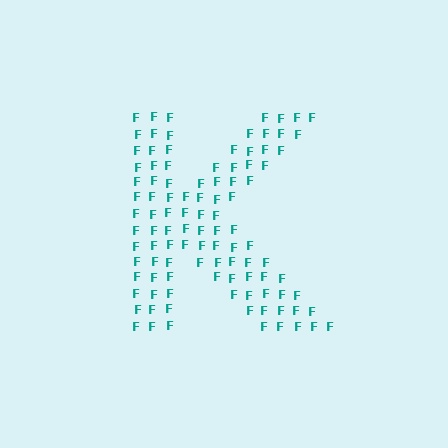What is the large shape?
The large shape is the letter K.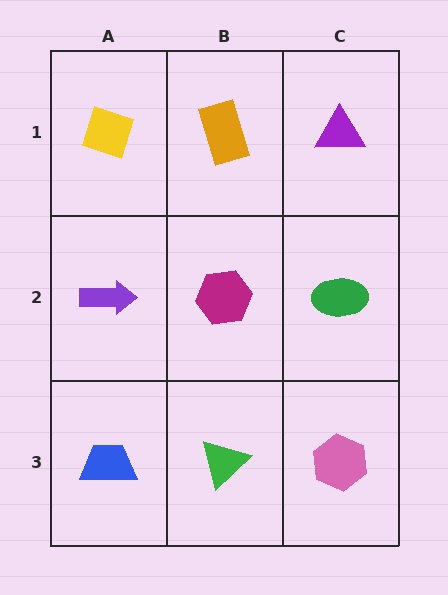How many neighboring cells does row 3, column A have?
2.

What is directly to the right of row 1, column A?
An orange rectangle.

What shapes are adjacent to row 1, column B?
A magenta hexagon (row 2, column B), a yellow diamond (row 1, column A), a purple triangle (row 1, column C).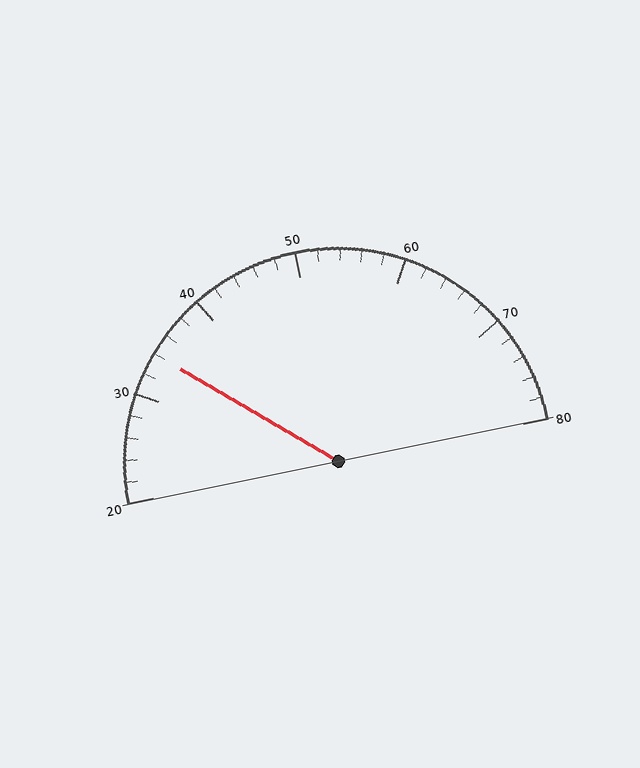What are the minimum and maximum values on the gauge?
The gauge ranges from 20 to 80.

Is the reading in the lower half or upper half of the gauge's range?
The reading is in the lower half of the range (20 to 80).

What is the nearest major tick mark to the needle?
The nearest major tick mark is 30.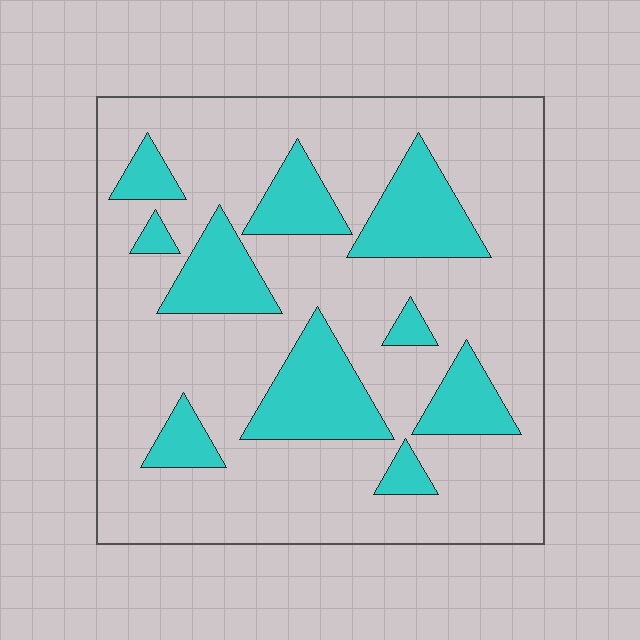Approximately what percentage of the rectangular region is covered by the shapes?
Approximately 25%.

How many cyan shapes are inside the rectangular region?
10.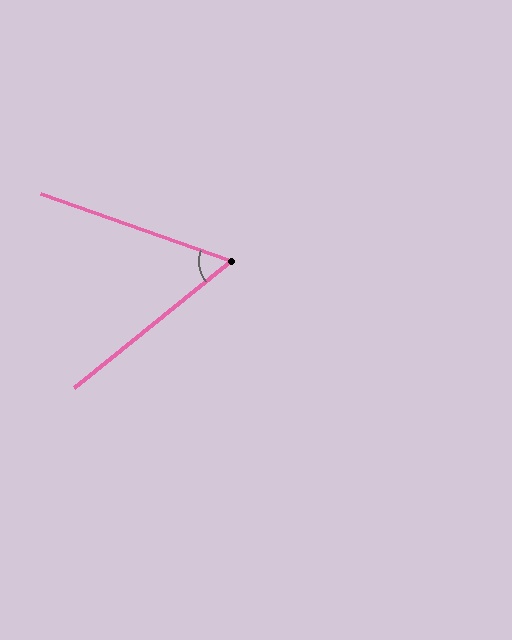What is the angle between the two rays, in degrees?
Approximately 58 degrees.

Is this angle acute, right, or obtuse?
It is acute.